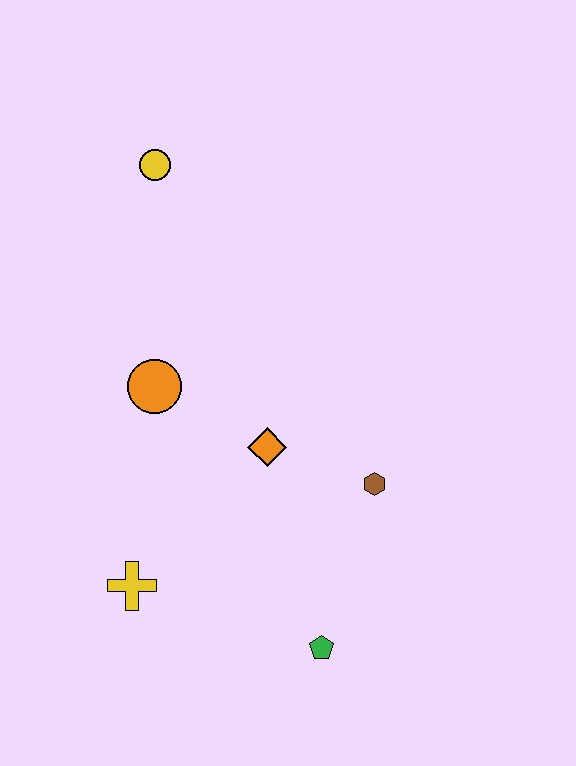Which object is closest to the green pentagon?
The brown hexagon is closest to the green pentagon.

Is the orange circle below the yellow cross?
No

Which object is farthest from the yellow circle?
The green pentagon is farthest from the yellow circle.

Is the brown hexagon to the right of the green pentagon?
Yes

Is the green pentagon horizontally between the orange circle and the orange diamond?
No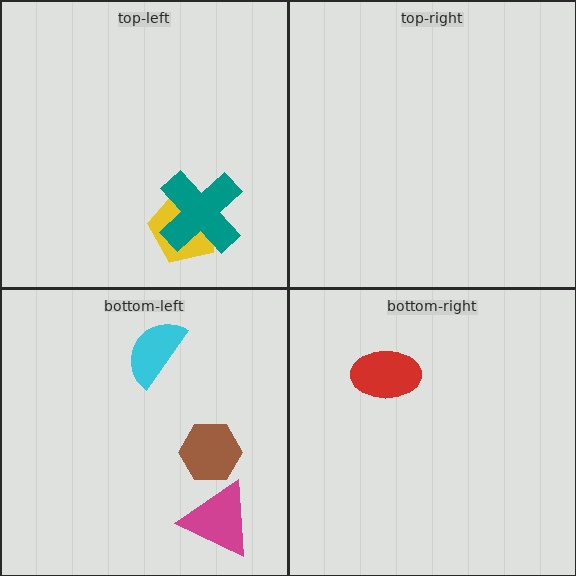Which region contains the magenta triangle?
The bottom-left region.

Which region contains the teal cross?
The top-left region.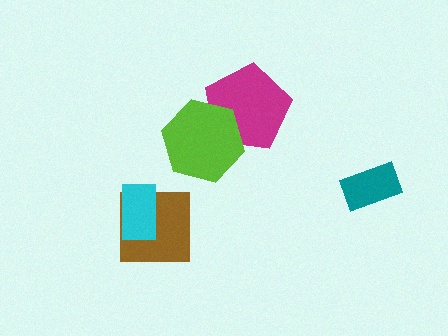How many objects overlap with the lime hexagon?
1 object overlaps with the lime hexagon.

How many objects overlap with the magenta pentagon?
1 object overlaps with the magenta pentagon.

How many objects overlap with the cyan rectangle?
1 object overlaps with the cyan rectangle.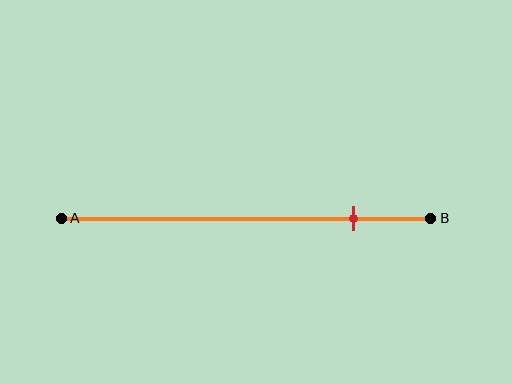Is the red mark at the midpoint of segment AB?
No, the mark is at about 80% from A, not at the 50% midpoint.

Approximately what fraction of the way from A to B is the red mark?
The red mark is approximately 80% of the way from A to B.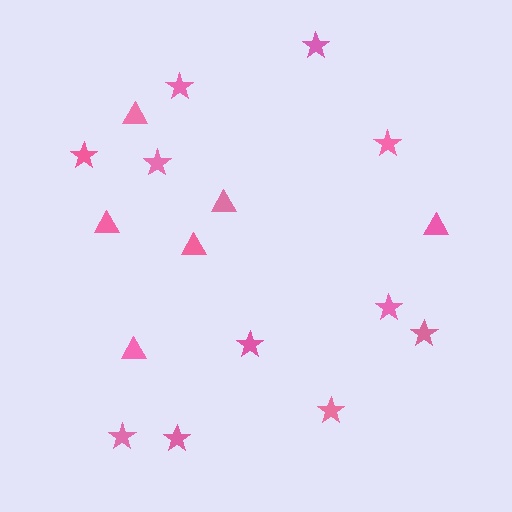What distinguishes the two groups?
There are 2 groups: one group of stars (11) and one group of triangles (6).